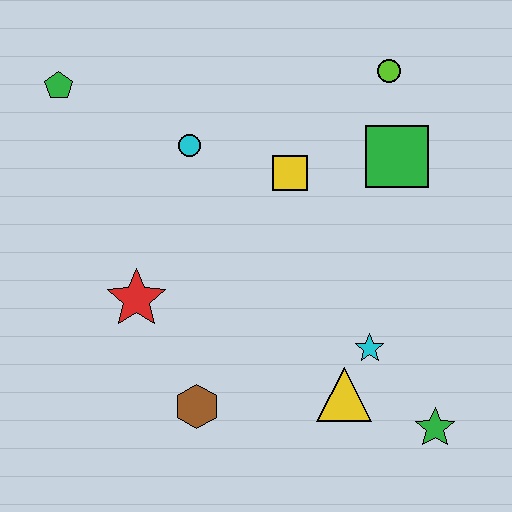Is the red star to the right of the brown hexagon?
No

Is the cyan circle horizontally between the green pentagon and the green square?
Yes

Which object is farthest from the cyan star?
The green pentagon is farthest from the cyan star.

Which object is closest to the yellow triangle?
The cyan star is closest to the yellow triangle.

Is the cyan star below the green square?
Yes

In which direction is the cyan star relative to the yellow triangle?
The cyan star is above the yellow triangle.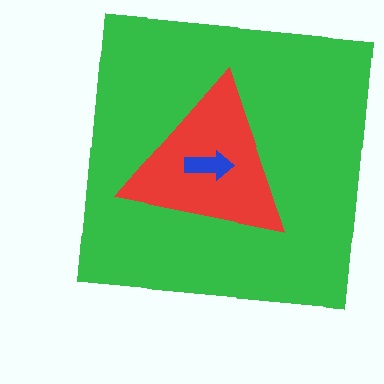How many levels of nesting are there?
3.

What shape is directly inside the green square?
The red triangle.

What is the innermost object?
The blue arrow.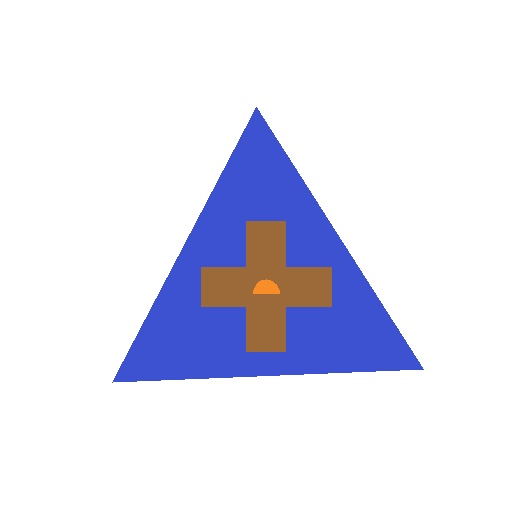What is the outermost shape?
The blue triangle.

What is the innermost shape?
The orange semicircle.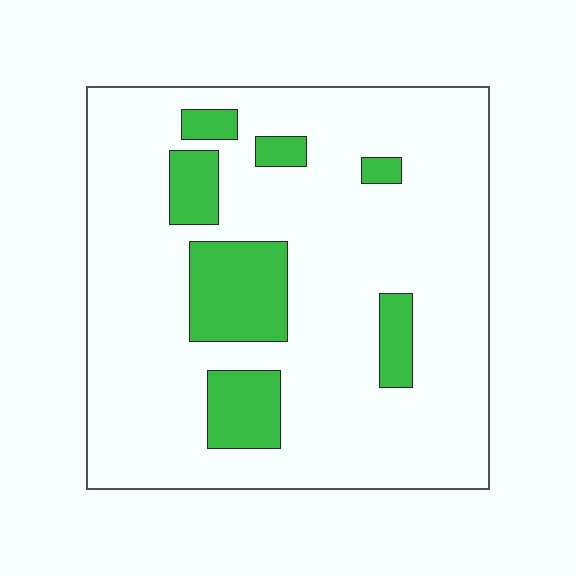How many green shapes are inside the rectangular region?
7.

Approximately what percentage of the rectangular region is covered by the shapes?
Approximately 15%.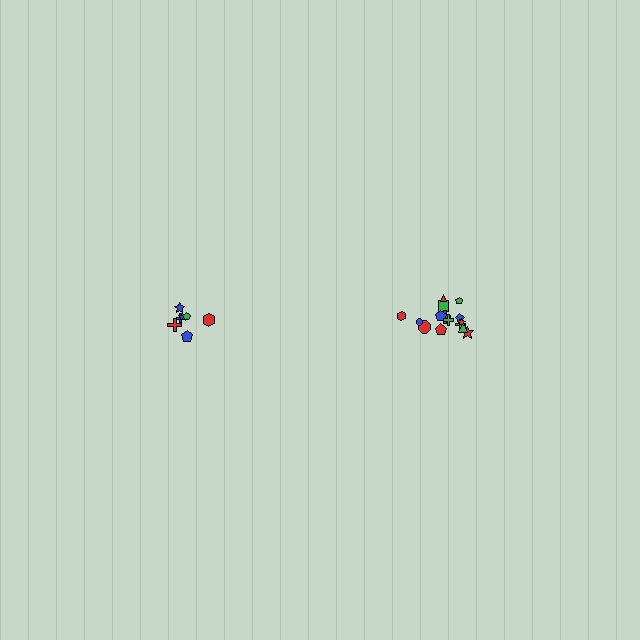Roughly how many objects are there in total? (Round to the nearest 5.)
Roughly 20 objects in total.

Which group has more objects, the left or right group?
The right group.